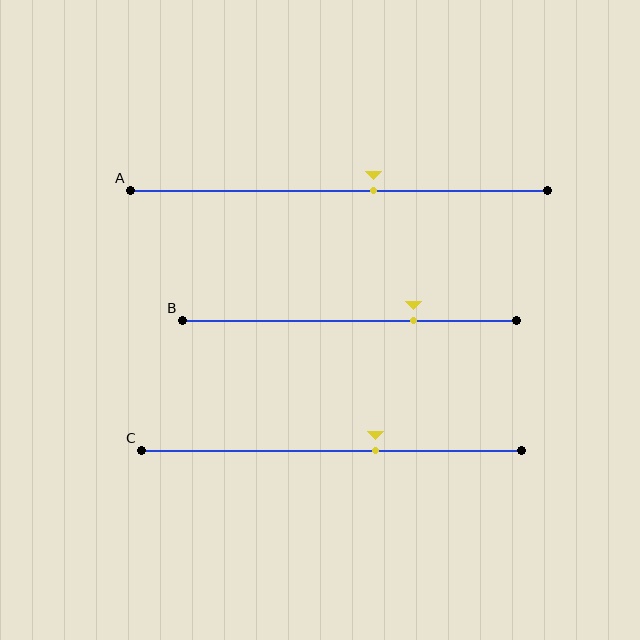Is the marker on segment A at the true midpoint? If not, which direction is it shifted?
No, the marker on segment A is shifted to the right by about 8% of the segment length.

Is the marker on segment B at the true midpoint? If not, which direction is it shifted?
No, the marker on segment B is shifted to the right by about 19% of the segment length.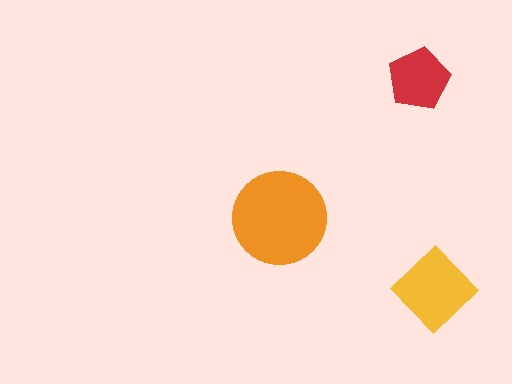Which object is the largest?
The orange circle.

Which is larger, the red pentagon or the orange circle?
The orange circle.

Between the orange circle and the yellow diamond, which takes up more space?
The orange circle.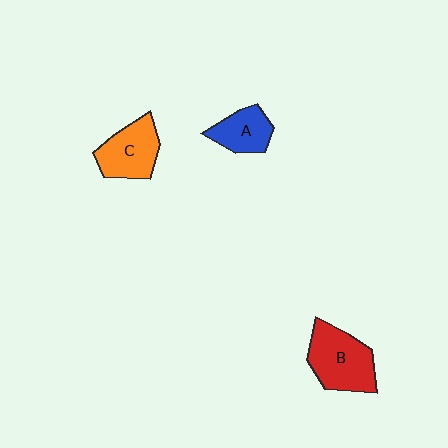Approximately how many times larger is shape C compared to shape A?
Approximately 1.3 times.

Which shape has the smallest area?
Shape A (blue).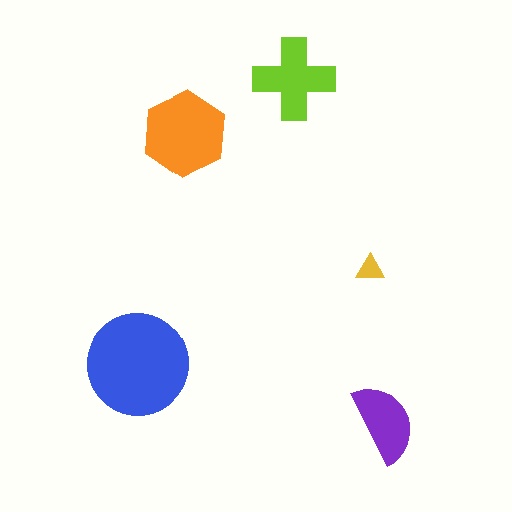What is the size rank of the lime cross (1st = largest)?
3rd.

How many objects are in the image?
There are 5 objects in the image.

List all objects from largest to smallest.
The blue circle, the orange hexagon, the lime cross, the purple semicircle, the yellow triangle.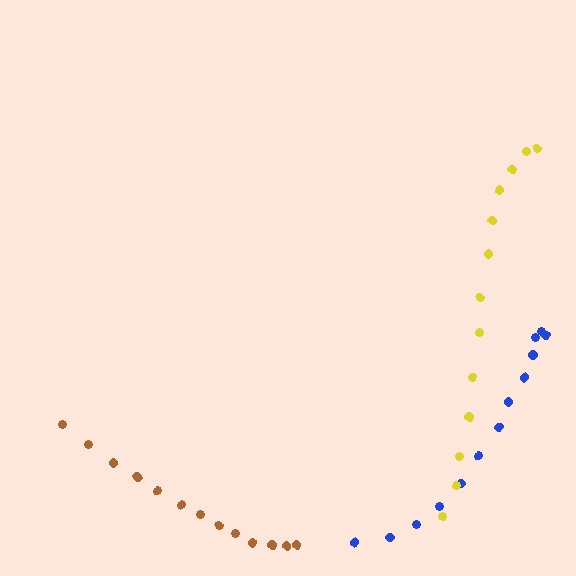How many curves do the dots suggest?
There are 3 distinct paths.